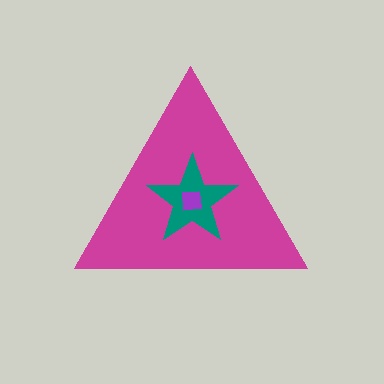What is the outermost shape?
The magenta triangle.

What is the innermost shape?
The purple square.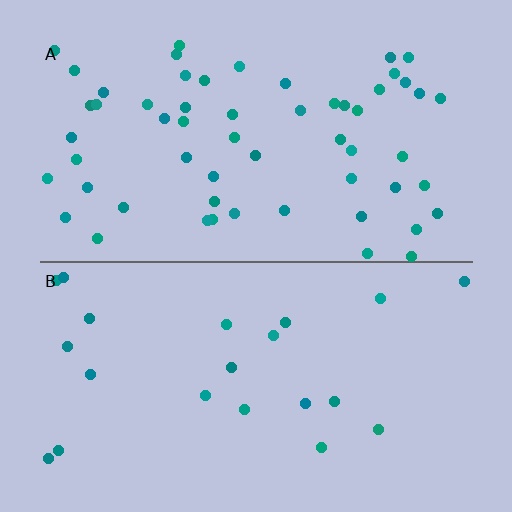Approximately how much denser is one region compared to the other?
Approximately 2.7× — region A over region B.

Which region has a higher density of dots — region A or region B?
A (the top).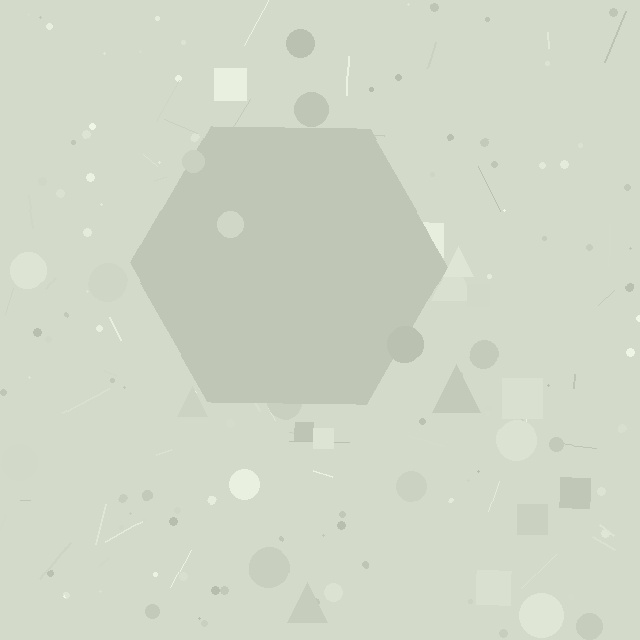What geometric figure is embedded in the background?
A hexagon is embedded in the background.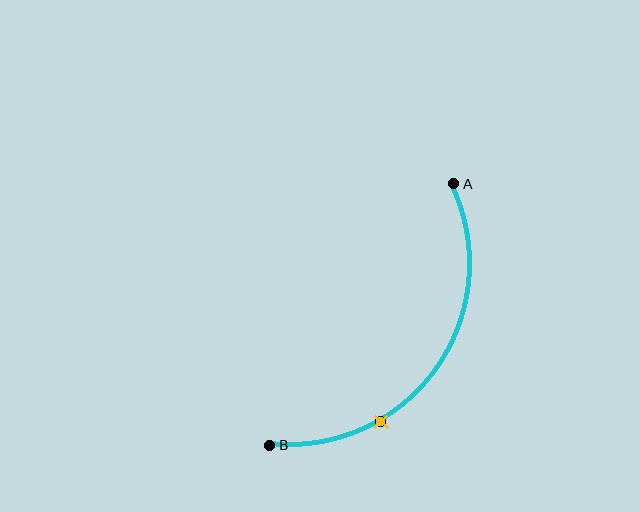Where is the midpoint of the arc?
The arc midpoint is the point on the curve farthest from the straight line joining A and B. It sits below and to the right of that line.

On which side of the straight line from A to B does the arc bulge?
The arc bulges below and to the right of the straight line connecting A and B.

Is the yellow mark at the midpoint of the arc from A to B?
No. The yellow mark lies on the arc but is closer to endpoint B. The arc midpoint would be at the point on the curve equidistant along the arc from both A and B.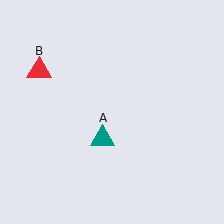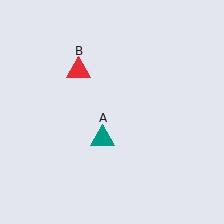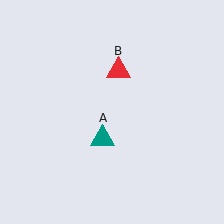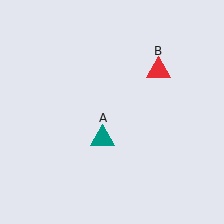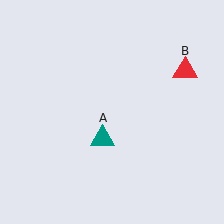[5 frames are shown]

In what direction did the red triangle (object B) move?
The red triangle (object B) moved right.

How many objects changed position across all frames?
1 object changed position: red triangle (object B).